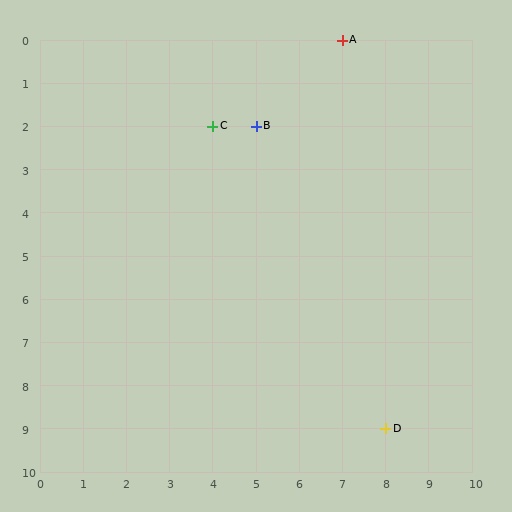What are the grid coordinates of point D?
Point D is at grid coordinates (8, 9).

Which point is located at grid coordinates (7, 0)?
Point A is at (7, 0).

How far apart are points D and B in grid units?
Points D and B are 3 columns and 7 rows apart (about 7.6 grid units diagonally).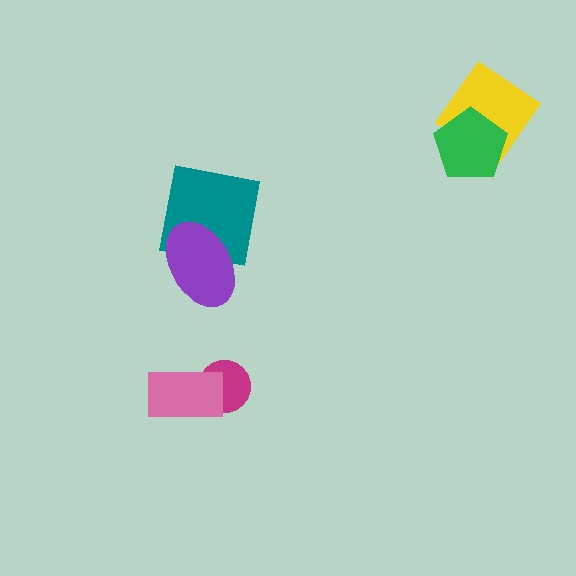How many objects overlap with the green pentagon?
1 object overlaps with the green pentagon.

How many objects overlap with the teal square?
1 object overlaps with the teal square.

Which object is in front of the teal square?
The purple ellipse is in front of the teal square.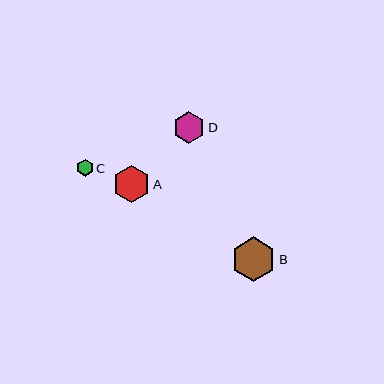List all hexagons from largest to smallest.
From largest to smallest: B, A, D, C.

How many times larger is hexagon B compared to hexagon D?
Hexagon B is approximately 1.4 times the size of hexagon D.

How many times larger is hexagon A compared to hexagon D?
Hexagon A is approximately 1.2 times the size of hexagon D.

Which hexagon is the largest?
Hexagon B is the largest with a size of approximately 45 pixels.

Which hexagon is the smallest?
Hexagon C is the smallest with a size of approximately 17 pixels.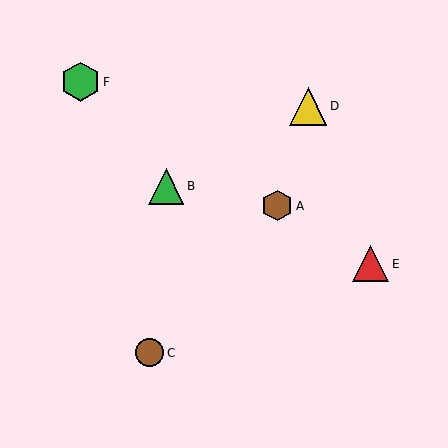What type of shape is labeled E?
Shape E is a red triangle.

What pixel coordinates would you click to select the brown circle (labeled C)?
Click at (149, 353) to select the brown circle C.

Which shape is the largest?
The green hexagon (labeled F) is the largest.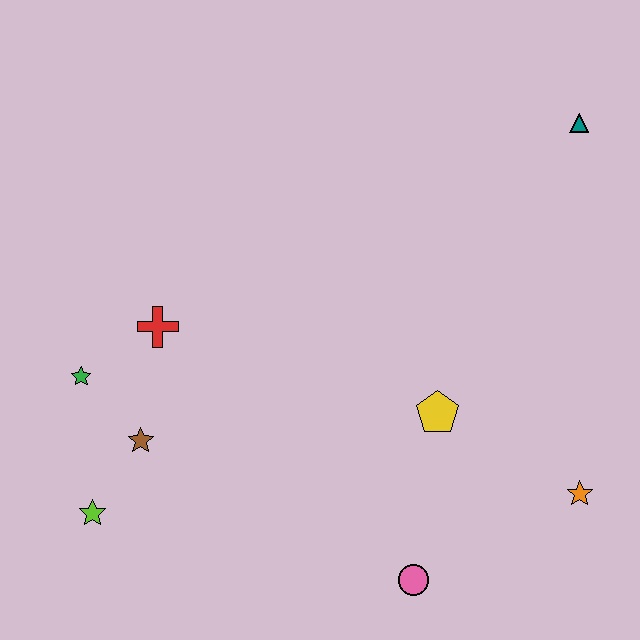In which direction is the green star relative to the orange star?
The green star is to the left of the orange star.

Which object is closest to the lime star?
The brown star is closest to the lime star.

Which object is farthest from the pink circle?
The teal triangle is farthest from the pink circle.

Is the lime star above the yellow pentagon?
No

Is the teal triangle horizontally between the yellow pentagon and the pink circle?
No